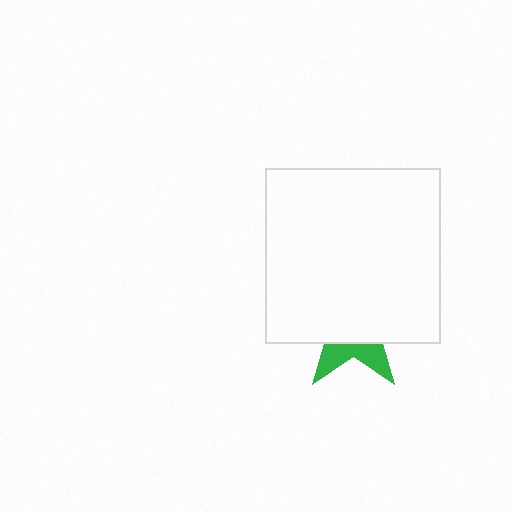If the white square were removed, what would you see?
You would see the complete green star.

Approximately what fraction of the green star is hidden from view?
Roughly 70% of the green star is hidden behind the white square.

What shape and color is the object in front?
The object in front is a white square.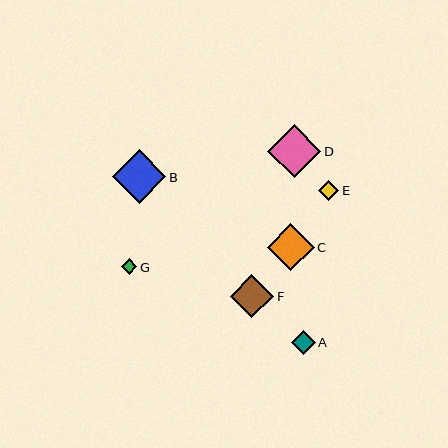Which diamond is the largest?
Diamond B is the largest with a size of approximately 54 pixels.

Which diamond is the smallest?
Diamond G is the smallest with a size of approximately 16 pixels.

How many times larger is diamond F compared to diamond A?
Diamond F is approximately 1.9 times the size of diamond A.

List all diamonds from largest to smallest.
From largest to smallest: B, D, C, F, A, E, G.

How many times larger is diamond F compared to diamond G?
Diamond F is approximately 2.7 times the size of diamond G.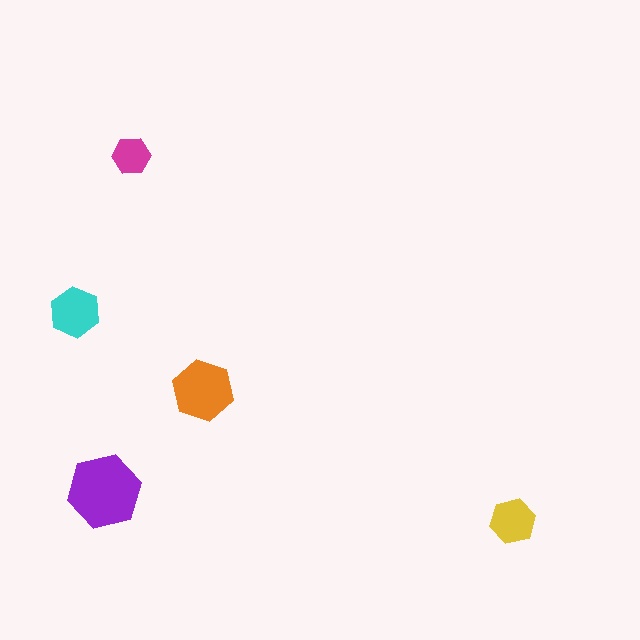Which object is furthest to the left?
The cyan hexagon is leftmost.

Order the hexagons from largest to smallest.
the purple one, the orange one, the cyan one, the yellow one, the magenta one.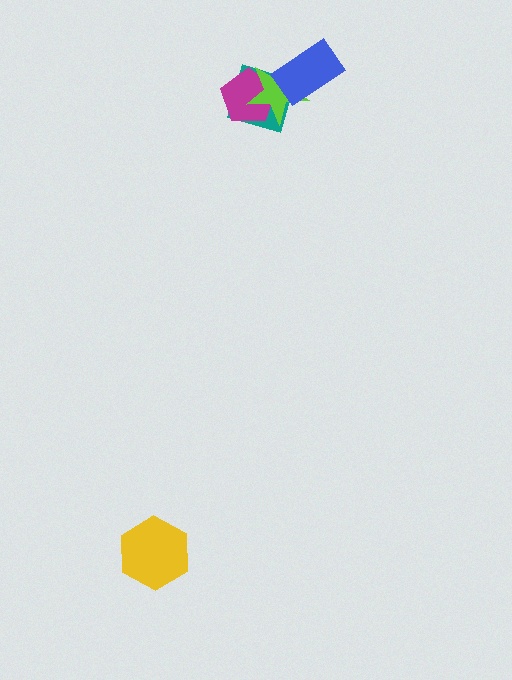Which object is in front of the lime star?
The blue rectangle is in front of the lime star.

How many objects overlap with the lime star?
3 objects overlap with the lime star.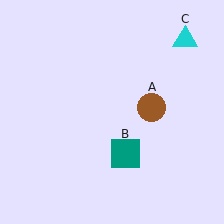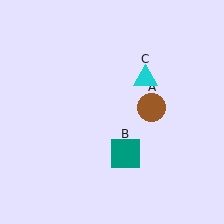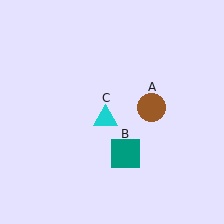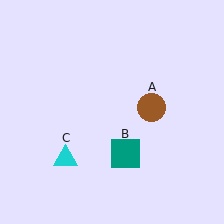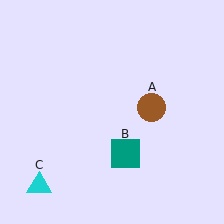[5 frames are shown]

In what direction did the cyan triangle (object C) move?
The cyan triangle (object C) moved down and to the left.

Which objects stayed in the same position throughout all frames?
Brown circle (object A) and teal square (object B) remained stationary.